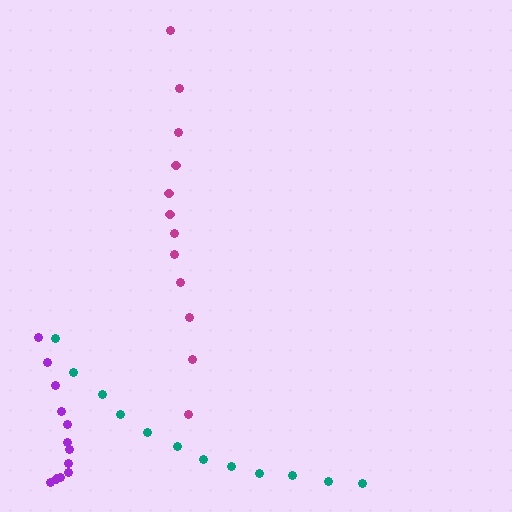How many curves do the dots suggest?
There are 3 distinct paths.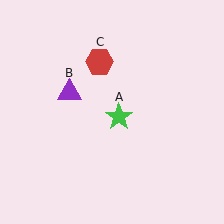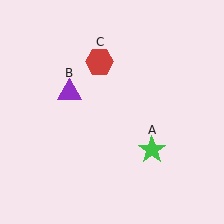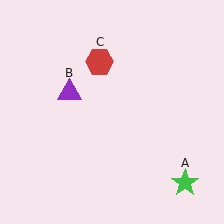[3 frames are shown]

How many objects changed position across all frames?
1 object changed position: green star (object A).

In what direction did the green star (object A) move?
The green star (object A) moved down and to the right.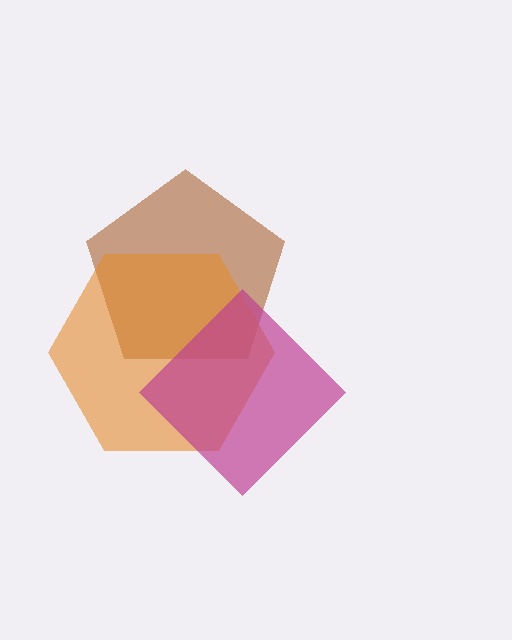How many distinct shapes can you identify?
There are 3 distinct shapes: a brown pentagon, an orange hexagon, a magenta diamond.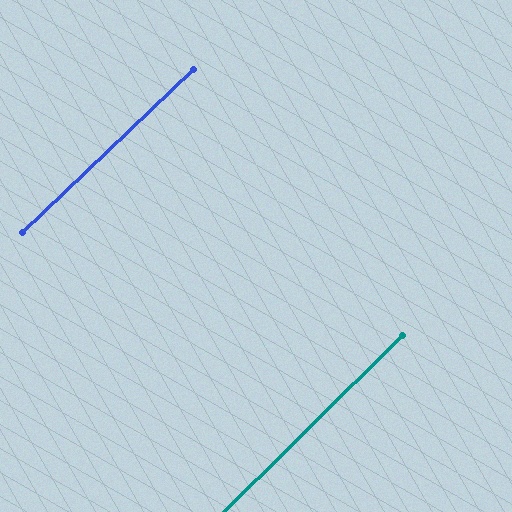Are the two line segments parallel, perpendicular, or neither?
Parallel — their directions differ by only 0.9°.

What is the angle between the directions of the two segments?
Approximately 1 degree.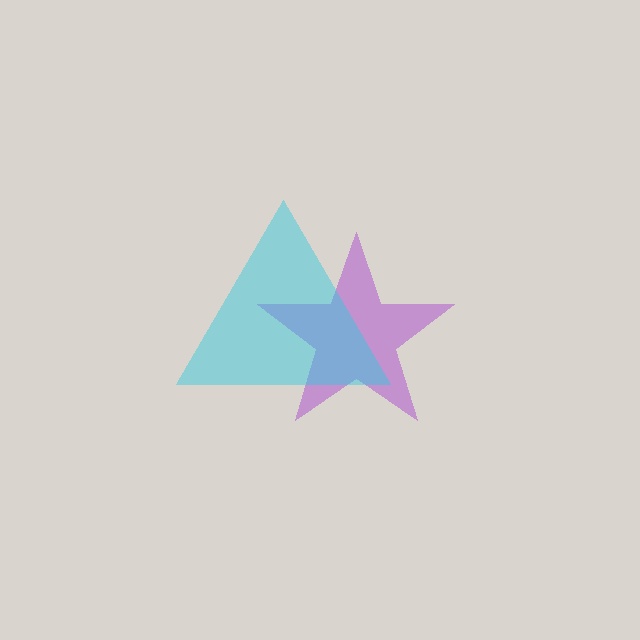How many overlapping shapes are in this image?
There are 2 overlapping shapes in the image.